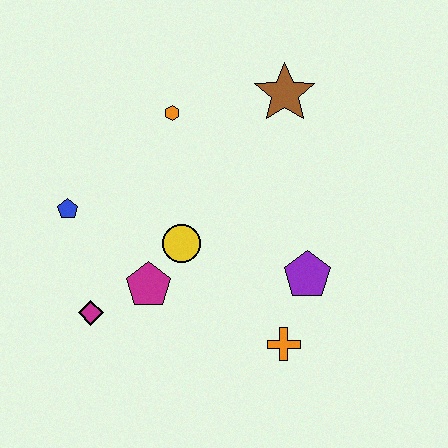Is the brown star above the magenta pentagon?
Yes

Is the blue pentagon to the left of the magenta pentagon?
Yes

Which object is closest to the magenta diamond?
The magenta pentagon is closest to the magenta diamond.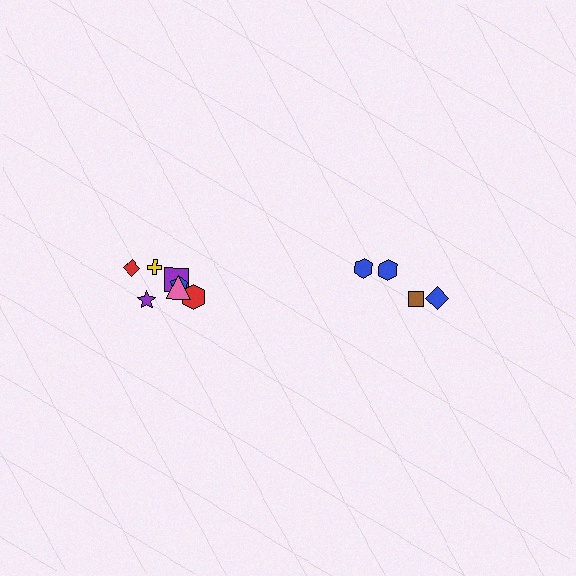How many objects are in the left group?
There are 7 objects.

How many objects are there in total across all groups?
There are 11 objects.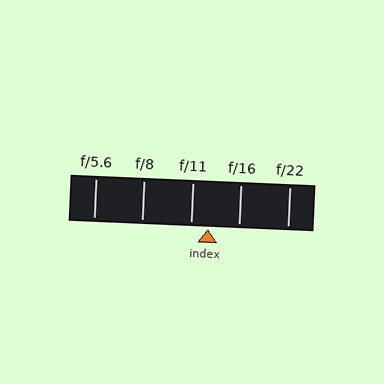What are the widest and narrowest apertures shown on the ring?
The widest aperture shown is f/5.6 and the narrowest is f/22.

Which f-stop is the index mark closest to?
The index mark is closest to f/11.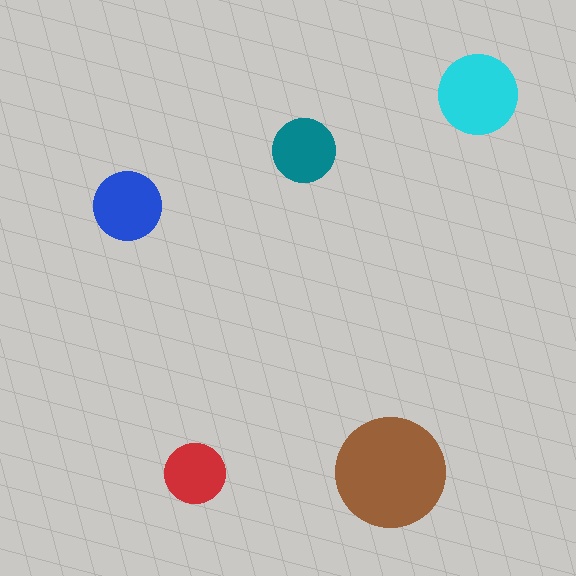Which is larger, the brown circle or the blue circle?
The brown one.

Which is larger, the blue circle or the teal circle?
The blue one.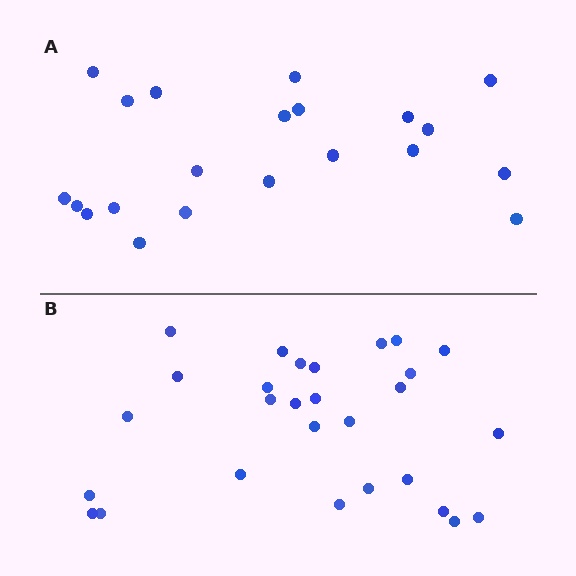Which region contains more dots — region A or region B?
Region B (the bottom region) has more dots.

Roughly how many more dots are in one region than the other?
Region B has roughly 8 or so more dots than region A.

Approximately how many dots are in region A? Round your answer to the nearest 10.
About 20 dots. (The exact count is 21, which rounds to 20.)